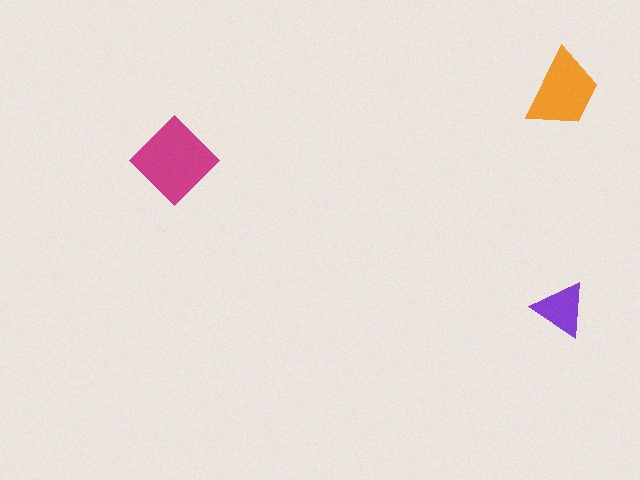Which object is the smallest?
The purple triangle.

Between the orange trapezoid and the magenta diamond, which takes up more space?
The magenta diamond.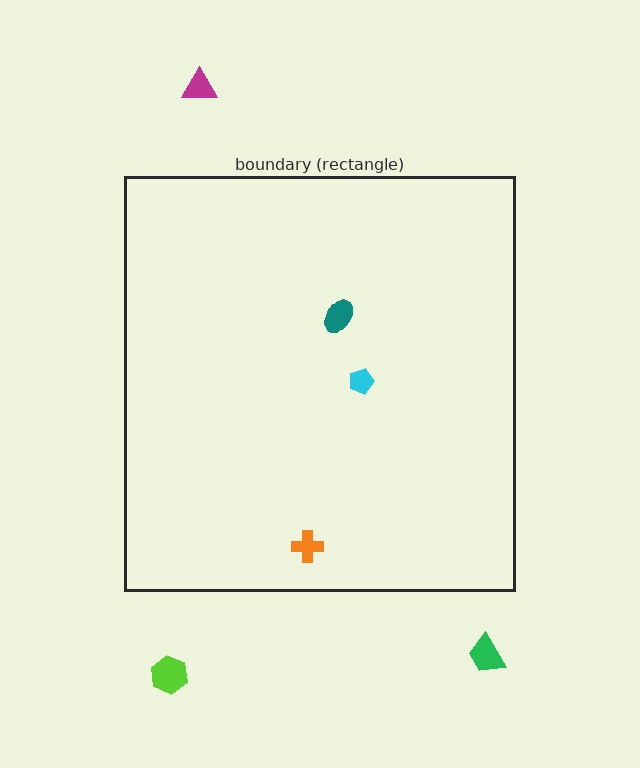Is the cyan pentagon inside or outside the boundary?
Inside.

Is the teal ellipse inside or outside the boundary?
Inside.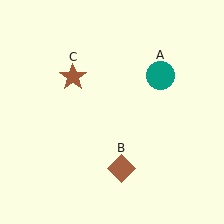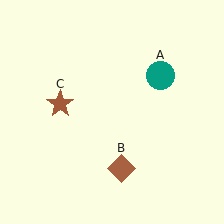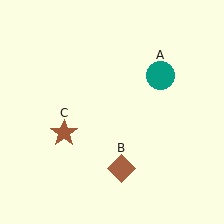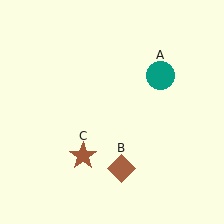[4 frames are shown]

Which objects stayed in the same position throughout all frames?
Teal circle (object A) and brown diamond (object B) remained stationary.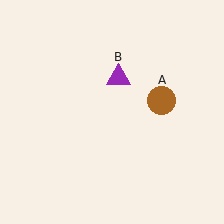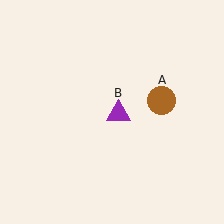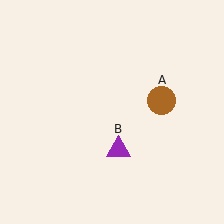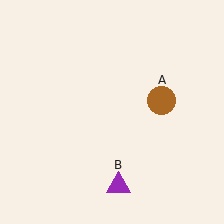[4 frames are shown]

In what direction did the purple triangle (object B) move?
The purple triangle (object B) moved down.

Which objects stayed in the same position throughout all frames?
Brown circle (object A) remained stationary.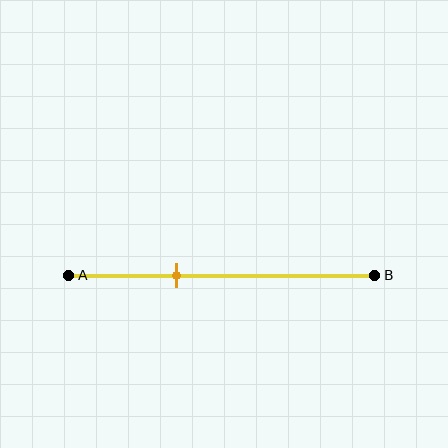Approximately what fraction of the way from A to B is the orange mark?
The orange mark is approximately 35% of the way from A to B.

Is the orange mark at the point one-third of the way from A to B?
Yes, the mark is approximately at the one-third point.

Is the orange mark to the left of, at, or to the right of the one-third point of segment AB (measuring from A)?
The orange mark is approximately at the one-third point of segment AB.